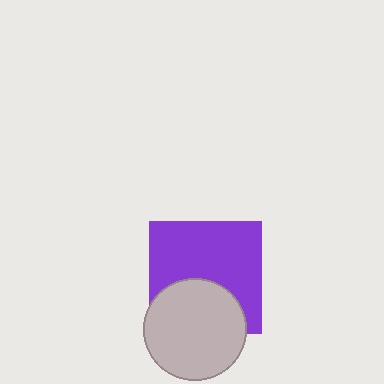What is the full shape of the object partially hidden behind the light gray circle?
The partially hidden object is a purple square.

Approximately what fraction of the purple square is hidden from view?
Roughly 36% of the purple square is hidden behind the light gray circle.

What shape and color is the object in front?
The object in front is a light gray circle.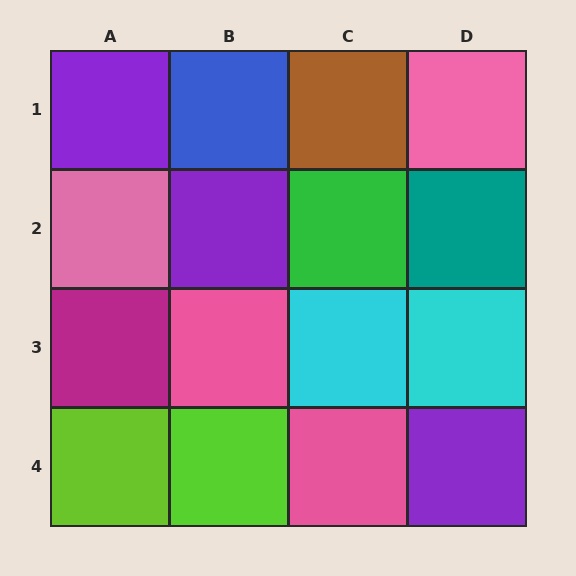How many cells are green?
1 cell is green.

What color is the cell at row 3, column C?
Cyan.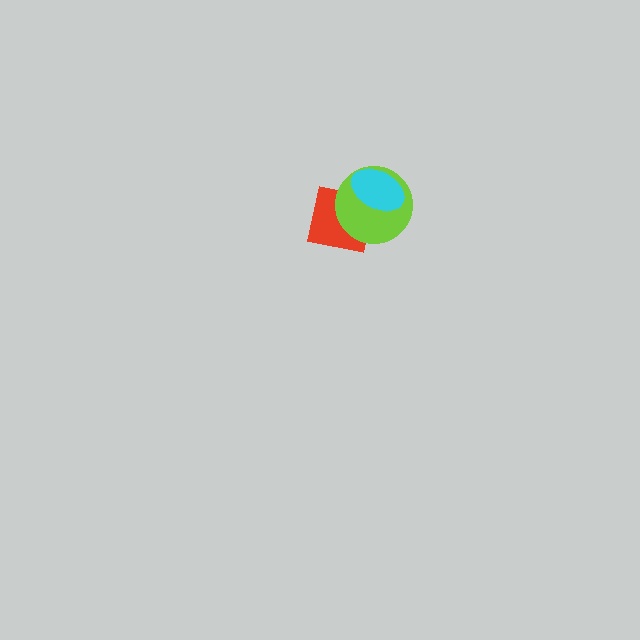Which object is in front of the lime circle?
The cyan ellipse is in front of the lime circle.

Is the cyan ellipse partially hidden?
No, no other shape covers it.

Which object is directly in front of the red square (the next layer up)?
The lime circle is directly in front of the red square.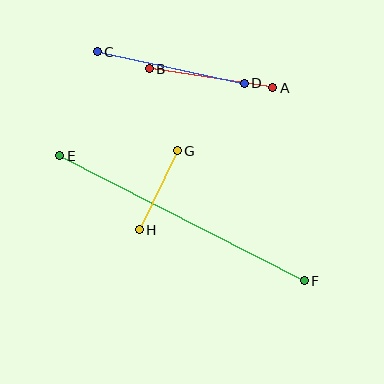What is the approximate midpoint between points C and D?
The midpoint is at approximately (171, 67) pixels.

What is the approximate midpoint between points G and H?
The midpoint is at approximately (158, 190) pixels.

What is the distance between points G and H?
The distance is approximately 88 pixels.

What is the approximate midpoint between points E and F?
The midpoint is at approximately (182, 218) pixels.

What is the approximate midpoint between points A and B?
The midpoint is at approximately (211, 78) pixels.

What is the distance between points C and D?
The distance is approximately 150 pixels.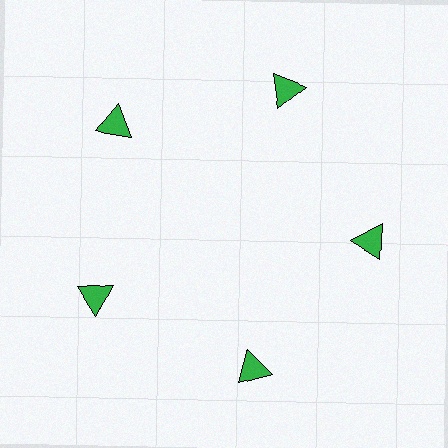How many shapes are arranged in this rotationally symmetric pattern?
There are 5 shapes, arranged in 5 groups of 1.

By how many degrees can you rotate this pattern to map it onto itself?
The pattern maps onto itself every 72 degrees of rotation.